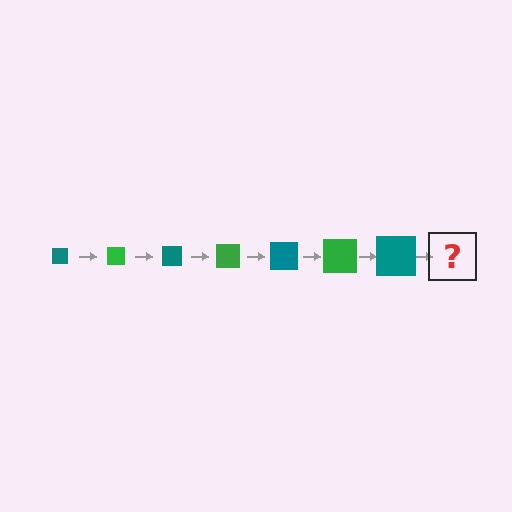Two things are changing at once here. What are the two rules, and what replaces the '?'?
The two rules are that the square grows larger each step and the color cycles through teal and green. The '?' should be a green square, larger than the previous one.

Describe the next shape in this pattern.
It should be a green square, larger than the previous one.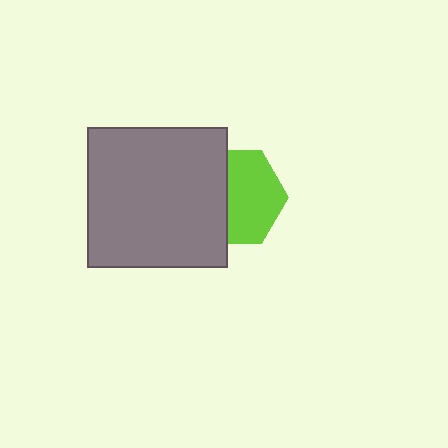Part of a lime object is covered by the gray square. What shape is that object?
It is a hexagon.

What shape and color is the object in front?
The object in front is a gray square.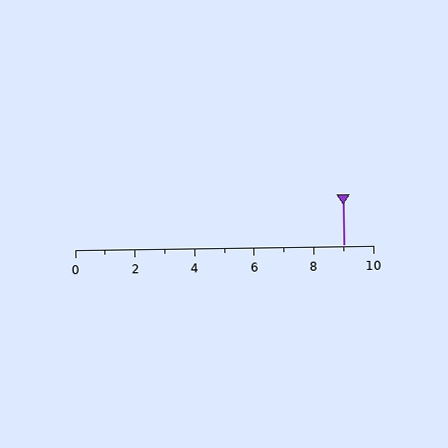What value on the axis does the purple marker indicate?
The marker indicates approximately 9.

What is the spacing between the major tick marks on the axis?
The major ticks are spaced 2 apart.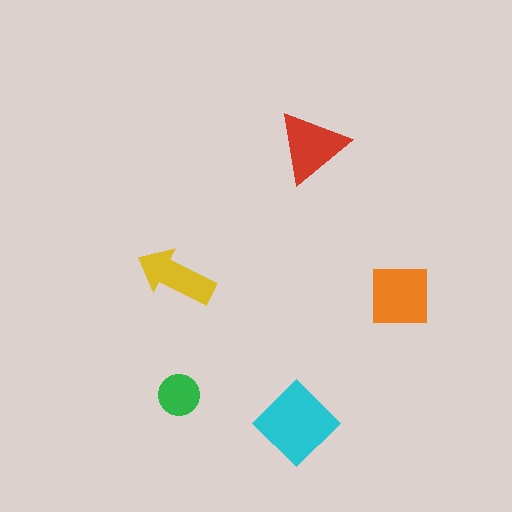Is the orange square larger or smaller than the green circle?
Larger.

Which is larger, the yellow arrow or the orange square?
The orange square.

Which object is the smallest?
The green circle.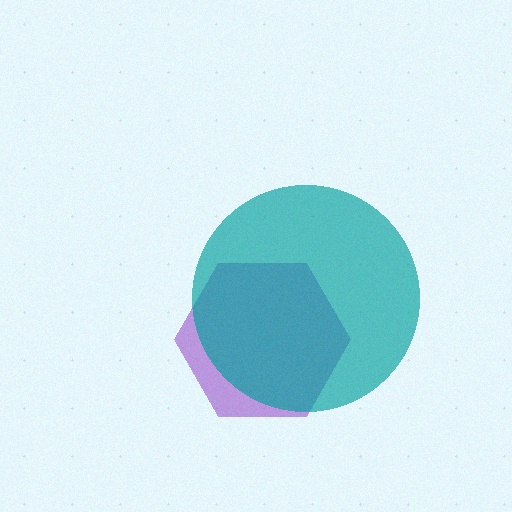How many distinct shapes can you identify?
There are 2 distinct shapes: a purple hexagon, a teal circle.